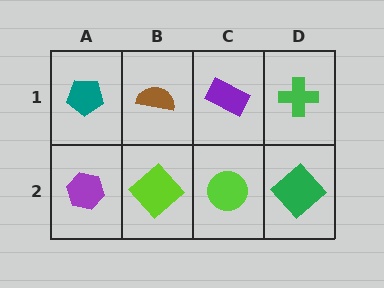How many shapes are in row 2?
4 shapes.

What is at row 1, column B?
A brown semicircle.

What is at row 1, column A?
A teal pentagon.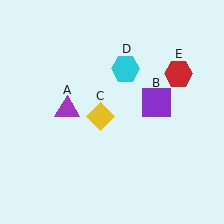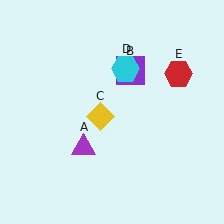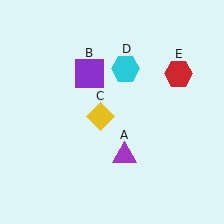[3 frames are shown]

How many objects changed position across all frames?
2 objects changed position: purple triangle (object A), purple square (object B).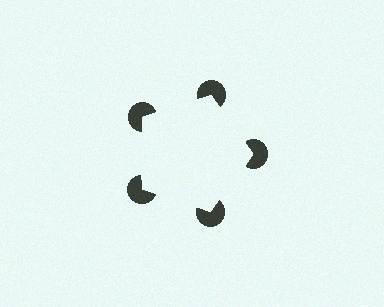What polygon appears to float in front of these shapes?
An illusory pentagon — its edges are inferred from the aligned wedge cuts in the pac-man discs, not physically drawn.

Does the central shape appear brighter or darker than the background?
It typically appears slightly brighter than the background, even though no actual brightness change is drawn.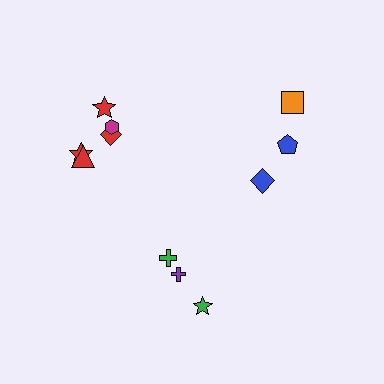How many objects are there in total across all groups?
There are 11 objects.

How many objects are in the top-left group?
There are 5 objects.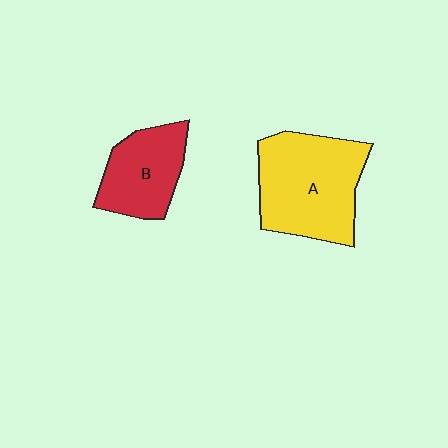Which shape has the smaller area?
Shape B (red).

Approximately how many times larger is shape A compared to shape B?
Approximately 1.6 times.